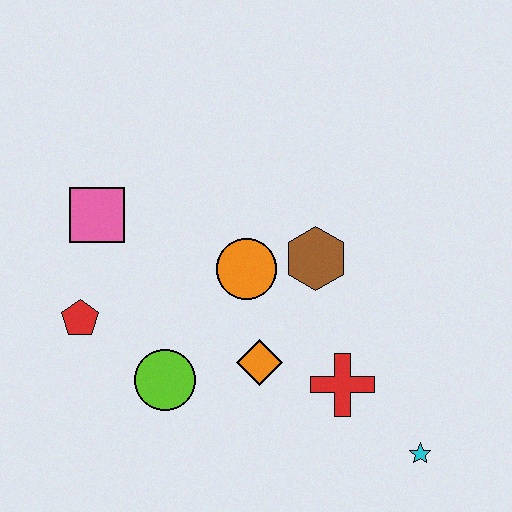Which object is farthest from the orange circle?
The cyan star is farthest from the orange circle.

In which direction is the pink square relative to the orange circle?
The pink square is to the left of the orange circle.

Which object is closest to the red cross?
The orange diamond is closest to the red cross.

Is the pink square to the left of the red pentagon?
No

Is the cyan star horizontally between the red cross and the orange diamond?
No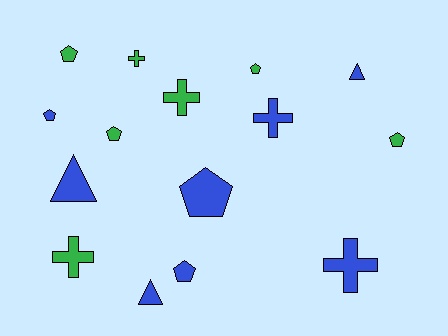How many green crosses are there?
There are 3 green crosses.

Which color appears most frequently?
Blue, with 8 objects.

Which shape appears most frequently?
Pentagon, with 7 objects.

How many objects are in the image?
There are 15 objects.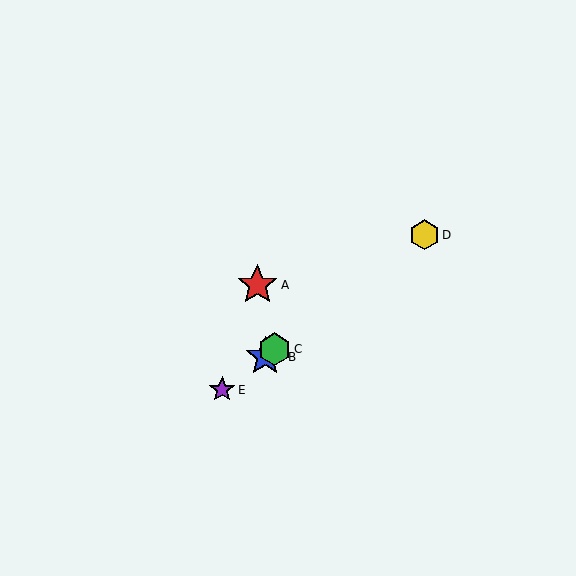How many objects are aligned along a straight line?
4 objects (B, C, D, E) are aligned along a straight line.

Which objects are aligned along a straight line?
Objects B, C, D, E are aligned along a straight line.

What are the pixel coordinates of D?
Object D is at (424, 235).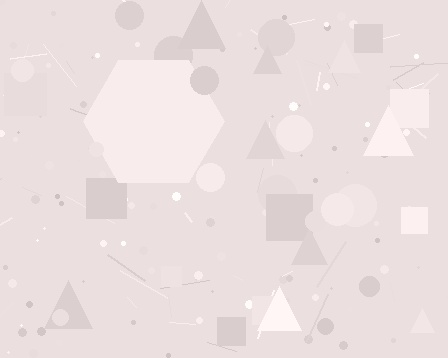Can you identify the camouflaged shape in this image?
The camouflaged shape is a hexagon.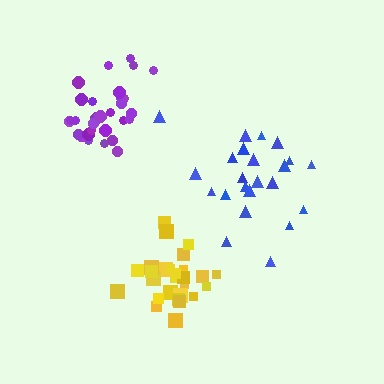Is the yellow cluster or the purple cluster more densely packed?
Yellow.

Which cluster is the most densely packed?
Yellow.